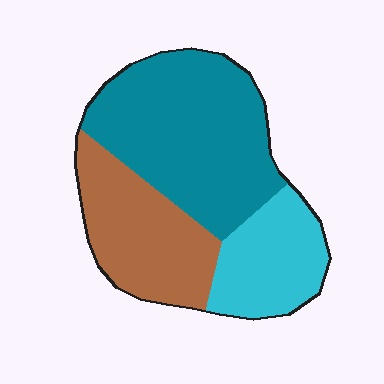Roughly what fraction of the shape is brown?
Brown takes up between a quarter and a half of the shape.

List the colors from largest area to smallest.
From largest to smallest: teal, brown, cyan.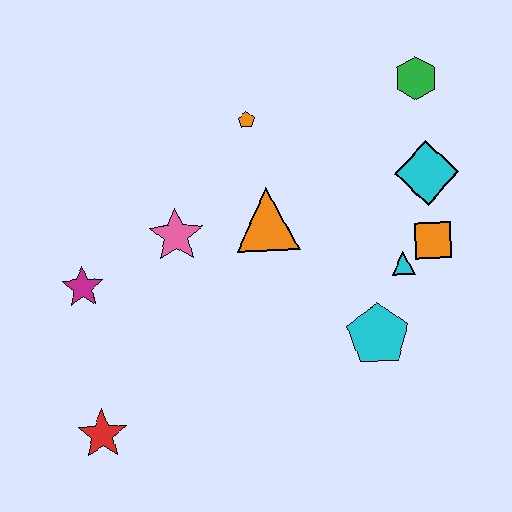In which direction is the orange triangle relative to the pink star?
The orange triangle is to the right of the pink star.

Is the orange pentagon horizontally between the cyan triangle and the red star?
Yes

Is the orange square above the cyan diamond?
No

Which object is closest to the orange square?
The cyan triangle is closest to the orange square.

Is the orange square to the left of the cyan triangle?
No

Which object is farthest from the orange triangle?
The red star is farthest from the orange triangle.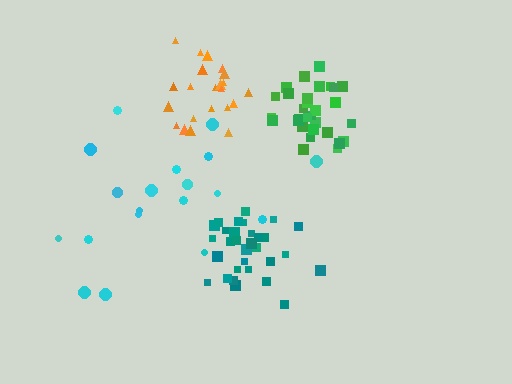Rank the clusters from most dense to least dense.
green, orange, teal, cyan.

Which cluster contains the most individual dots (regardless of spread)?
Teal (31).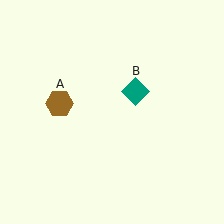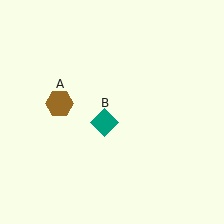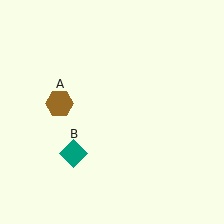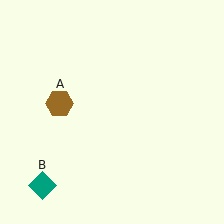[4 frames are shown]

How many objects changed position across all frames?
1 object changed position: teal diamond (object B).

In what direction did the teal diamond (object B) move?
The teal diamond (object B) moved down and to the left.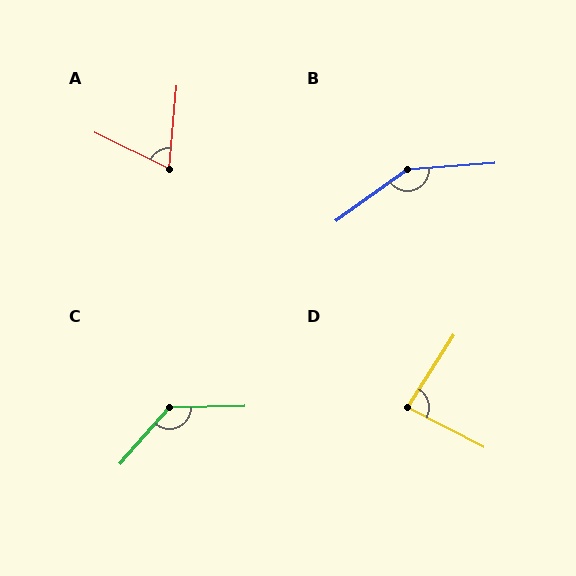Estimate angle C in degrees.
Approximately 132 degrees.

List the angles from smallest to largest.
A (69°), D (85°), C (132°), B (148°).